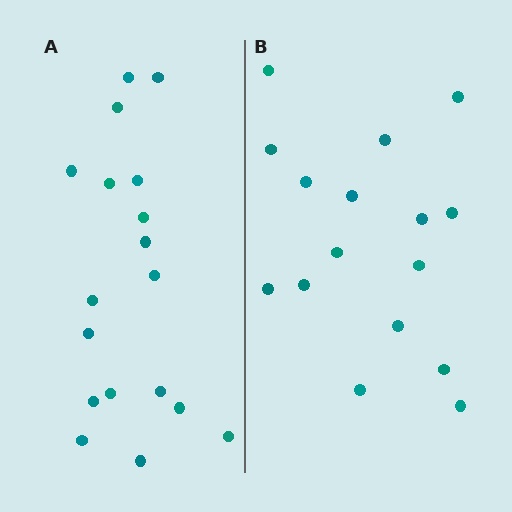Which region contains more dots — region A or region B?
Region A (the left region) has more dots.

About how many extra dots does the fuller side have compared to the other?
Region A has just a few more — roughly 2 or 3 more dots than region B.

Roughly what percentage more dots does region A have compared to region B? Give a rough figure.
About 10% more.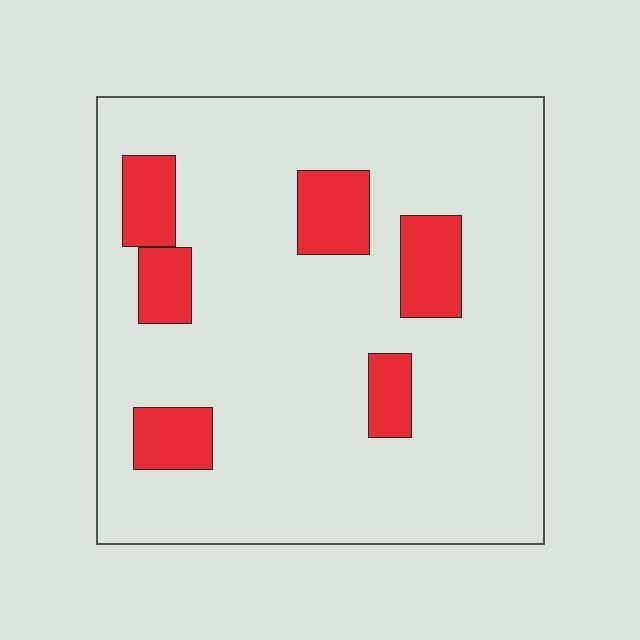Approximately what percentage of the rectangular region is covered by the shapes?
Approximately 15%.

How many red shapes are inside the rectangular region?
6.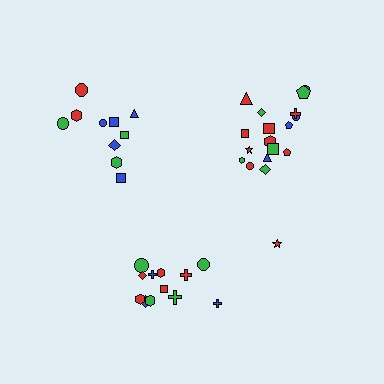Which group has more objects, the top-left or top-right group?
The top-right group.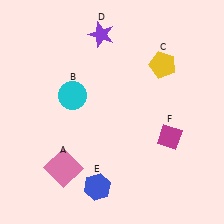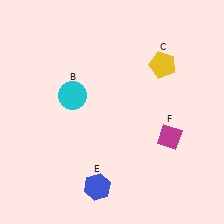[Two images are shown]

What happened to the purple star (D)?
The purple star (D) was removed in Image 2. It was in the top-left area of Image 1.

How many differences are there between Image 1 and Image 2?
There are 2 differences between the two images.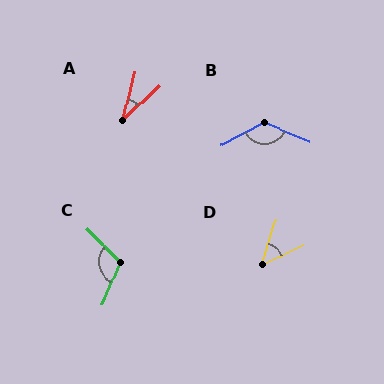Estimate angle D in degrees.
Approximately 47 degrees.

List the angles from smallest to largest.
A (34°), D (47°), C (111°), B (130°).